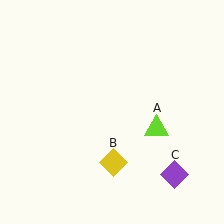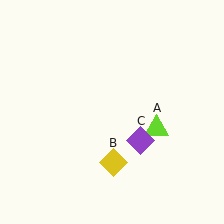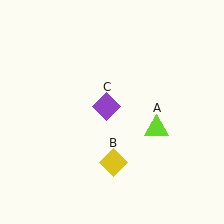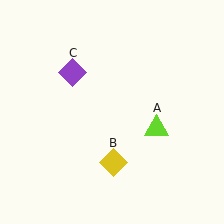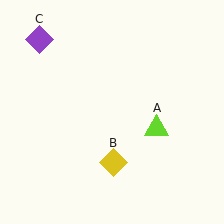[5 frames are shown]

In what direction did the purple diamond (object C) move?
The purple diamond (object C) moved up and to the left.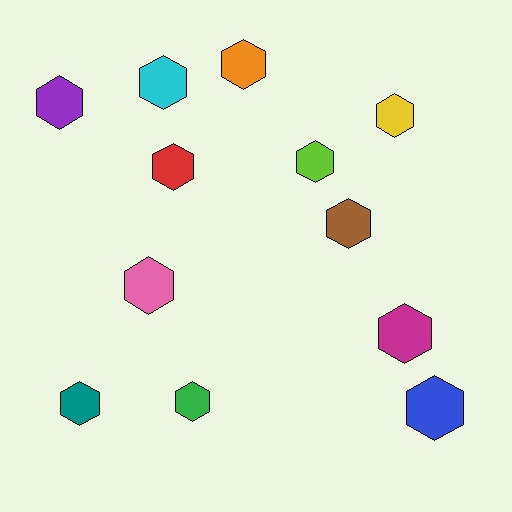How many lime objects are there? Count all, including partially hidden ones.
There is 1 lime object.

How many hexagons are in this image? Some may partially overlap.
There are 12 hexagons.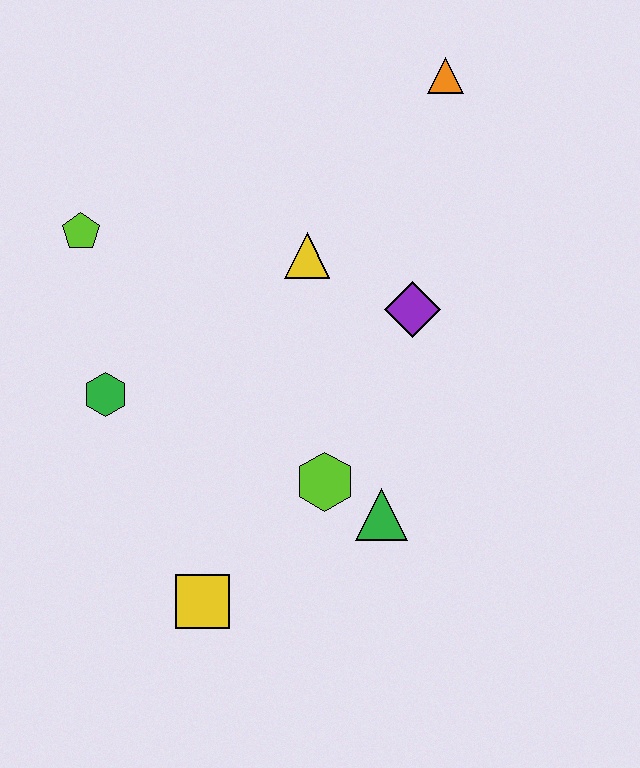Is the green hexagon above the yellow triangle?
No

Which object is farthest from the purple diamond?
The yellow square is farthest from the purple diamond.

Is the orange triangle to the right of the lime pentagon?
Yes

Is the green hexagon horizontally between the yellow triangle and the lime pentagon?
Yes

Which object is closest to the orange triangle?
The yellow triangle is closest to the orange triangle.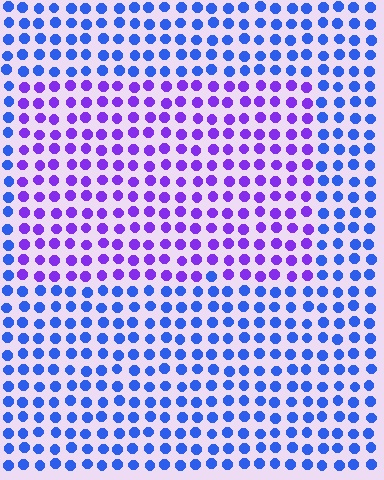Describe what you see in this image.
The image is filled with small blue elements in a uniform arrangement. A rectangle-shaped region is visible where the elements are tinted to a slightly different hue, forming a subtle color boundary.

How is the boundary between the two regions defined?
The boundary is defined purely by a slight shift in hue (about 44 degrees). Spacing, size, and orientation are identical on both sides.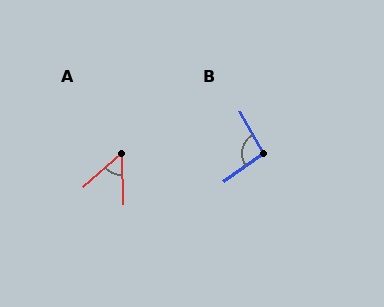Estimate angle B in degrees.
Approximately 98 degrees.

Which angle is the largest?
B, at approximately 98 degrees.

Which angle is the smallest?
A, at approximately 50 degrees.